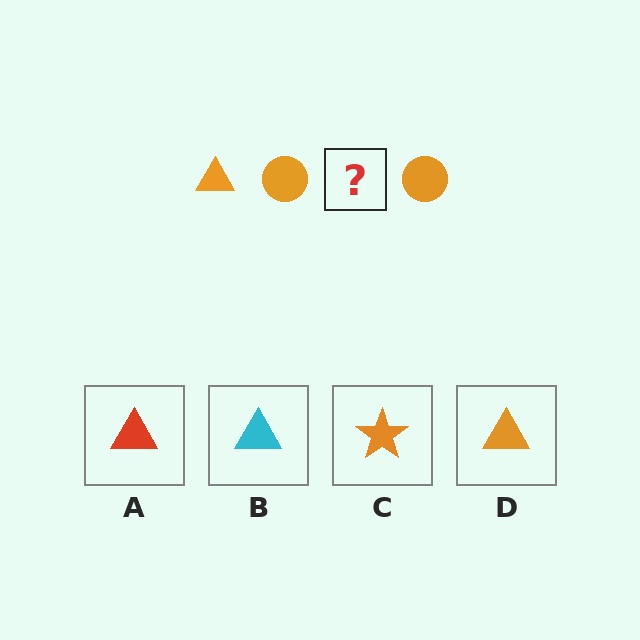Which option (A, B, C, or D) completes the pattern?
D.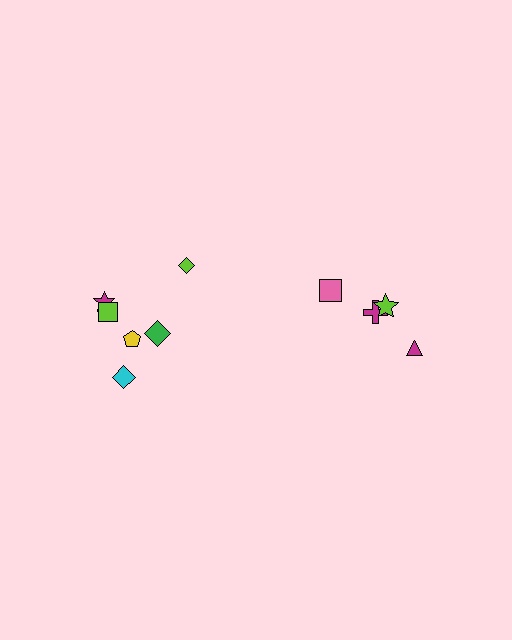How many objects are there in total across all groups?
There are 10 objects.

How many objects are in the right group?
There are 4 objects.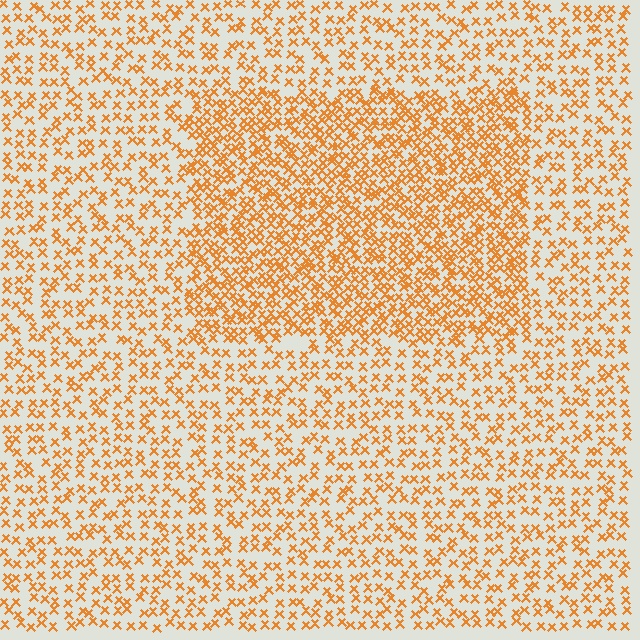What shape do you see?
I see a rectangle.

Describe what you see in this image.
The image contains small orange elements arranged at two different densities. A rectangle-shaped region is visible where the elements are more densely packed than the surrounding area.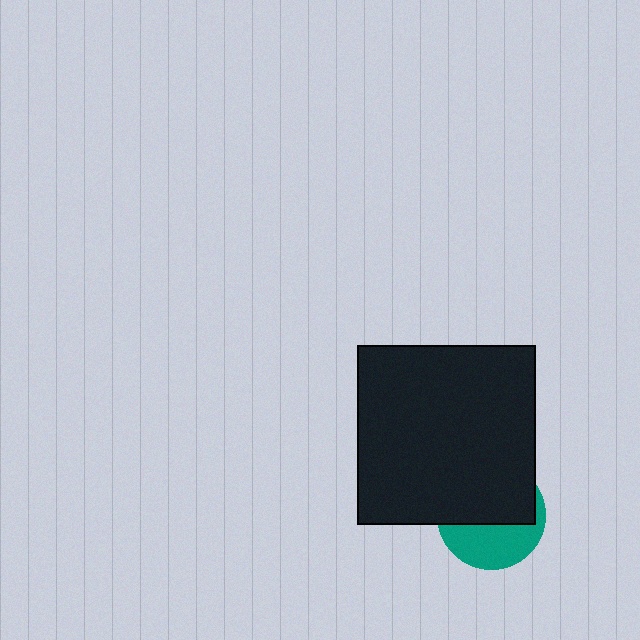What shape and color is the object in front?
The object in front is a black square.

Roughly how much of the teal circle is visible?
A small part of it is visible (roughly 42%).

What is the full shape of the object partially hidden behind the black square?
The partially hidden object is a teal circle.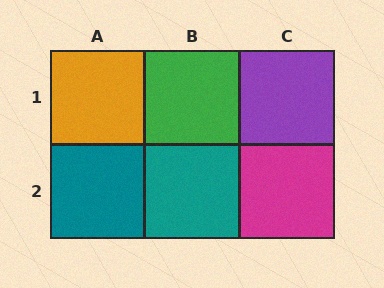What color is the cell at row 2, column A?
Teal.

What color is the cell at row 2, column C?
Magenta.